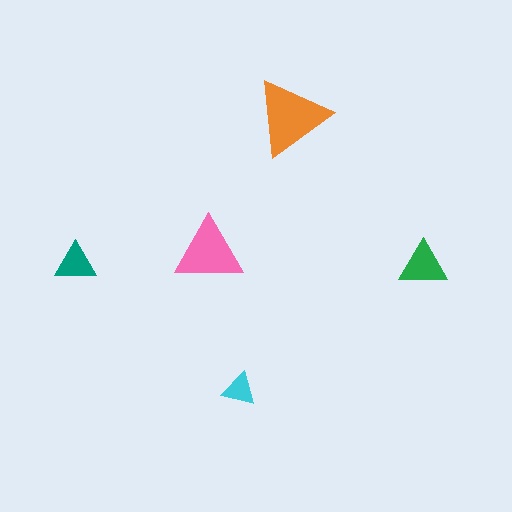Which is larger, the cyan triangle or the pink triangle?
The pink one.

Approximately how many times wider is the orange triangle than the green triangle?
About 1.5 times wider.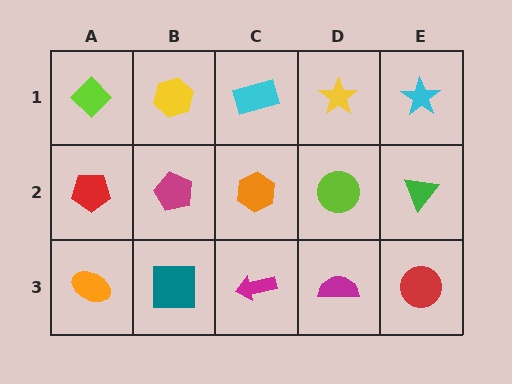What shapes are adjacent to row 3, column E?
A green triangle (row 2, column E), a magenta semicircle (row 3, column D).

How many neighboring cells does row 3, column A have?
2.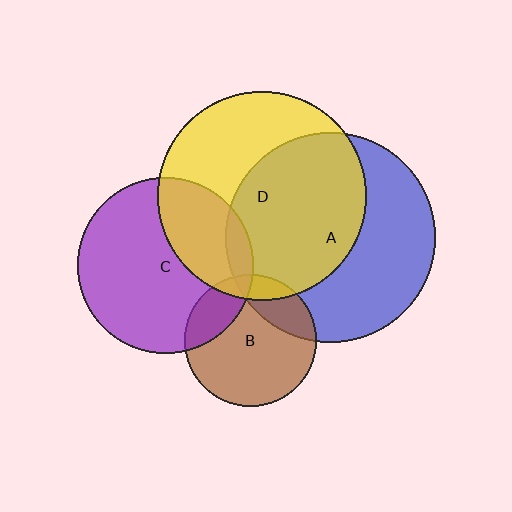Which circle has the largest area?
Circle A (blue).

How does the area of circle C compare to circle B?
Approximately 1.8 times.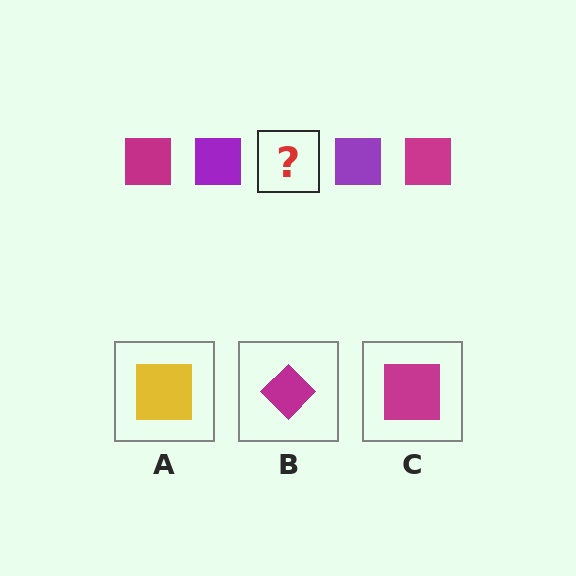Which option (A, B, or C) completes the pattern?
C.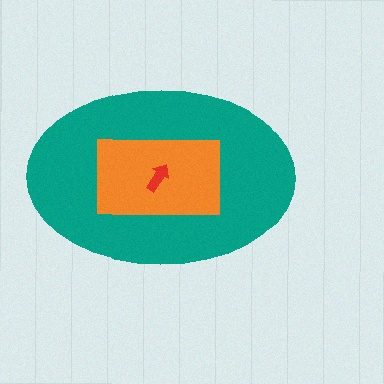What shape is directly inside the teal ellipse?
The orange rectangle.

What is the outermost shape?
The teal ellipse.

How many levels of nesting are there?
3.